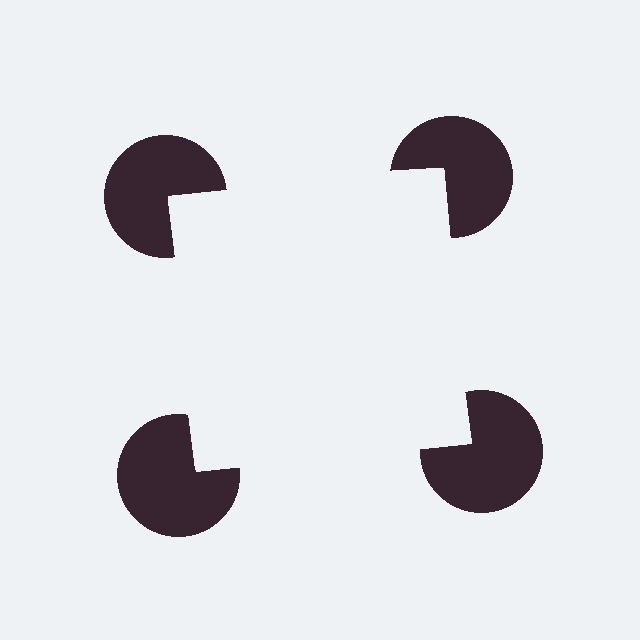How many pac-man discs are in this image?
There are 4 — one at each vertex of the illusory square.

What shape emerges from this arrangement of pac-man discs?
An illusory square — its edges are inferred from the aligned wedge cuts in the pac-man discs, not physically drawn.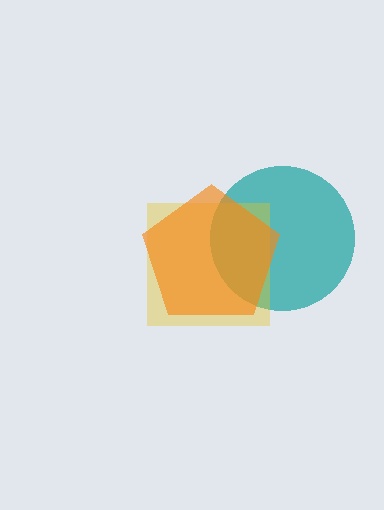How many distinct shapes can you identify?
There are 3 distinct shapes: a teal circle, a yellow square, an orange pentagon.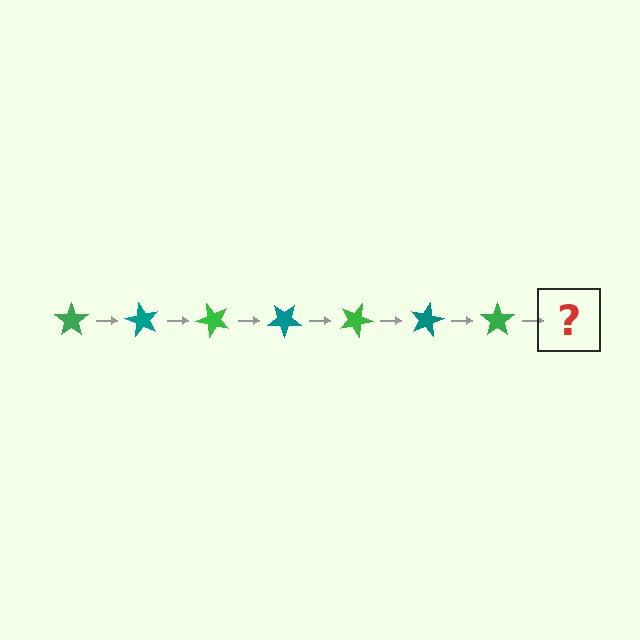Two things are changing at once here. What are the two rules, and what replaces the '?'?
The two rules are that it rotates 60 degrees each step and the color cycles through green and teal. The '?' should be a teal star, rotated 420 degrees from the start.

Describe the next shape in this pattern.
It should be a teal star, rotated 420 degrees from the start.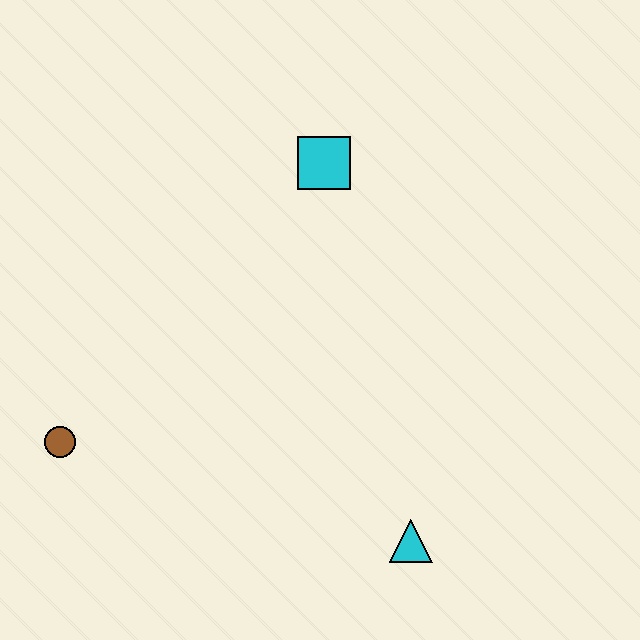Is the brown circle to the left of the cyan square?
Yes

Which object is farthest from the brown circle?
The cyan square is farthest from the brown circle.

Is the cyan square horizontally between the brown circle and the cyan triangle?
Yes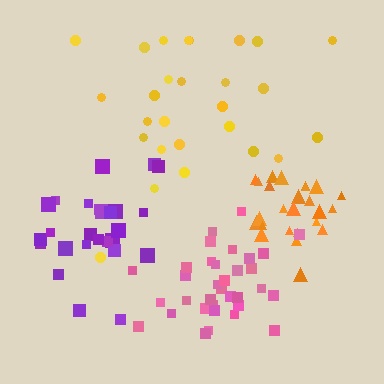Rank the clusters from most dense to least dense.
orange, pink, purple, yellow.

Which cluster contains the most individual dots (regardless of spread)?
Pink (34).